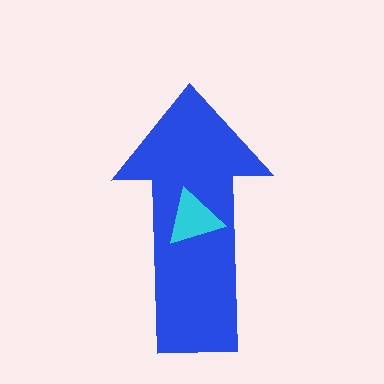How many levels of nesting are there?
2.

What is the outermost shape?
The blue arrow.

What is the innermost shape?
The cyan triangle.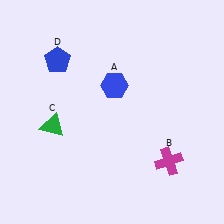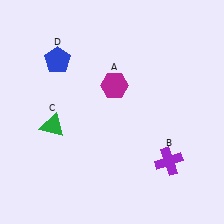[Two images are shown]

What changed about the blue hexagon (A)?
In Image 1, A is blue. In Image 2, it changed to magenta.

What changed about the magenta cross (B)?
In Image 1, B is magenta. In Image 2, it changed to purple.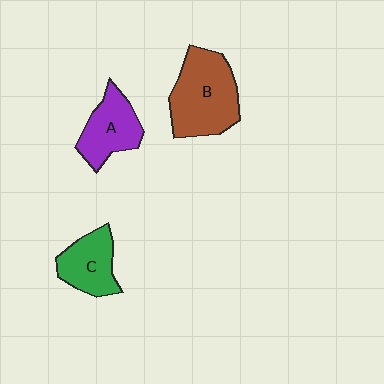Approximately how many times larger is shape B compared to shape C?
Approximately 1.6 times.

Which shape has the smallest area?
Shape C (green).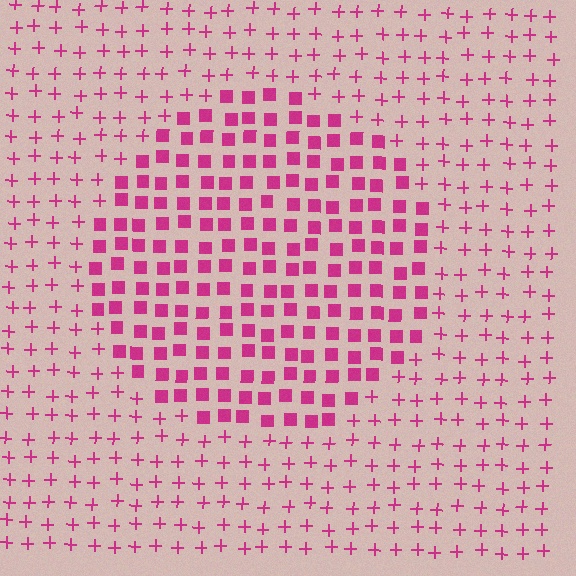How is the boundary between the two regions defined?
The boundary is defined by a change in element shape: squares inside vs. plus signs outside. All elements share the same color and spacing.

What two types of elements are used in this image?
The image uses squares inside the circle region and plus signs outside it.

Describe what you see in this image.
The image is filled with small magenta elements arranged in a uniform grid. A circle-shaped region contains squares, while the surrounding area contains plus signs. The boundary is defined purely by the change in element shape.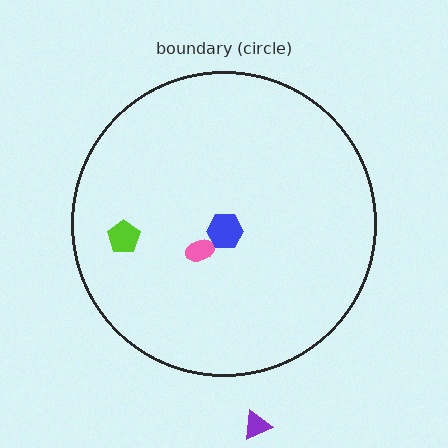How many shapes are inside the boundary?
3 inside, 1 outside.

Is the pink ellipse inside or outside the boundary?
Inside.